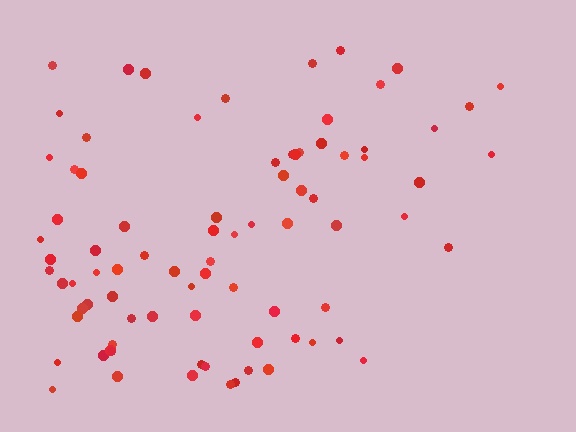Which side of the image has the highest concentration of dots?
The left.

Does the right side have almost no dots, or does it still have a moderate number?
Still a moderate number, just noticeably fewer than the left.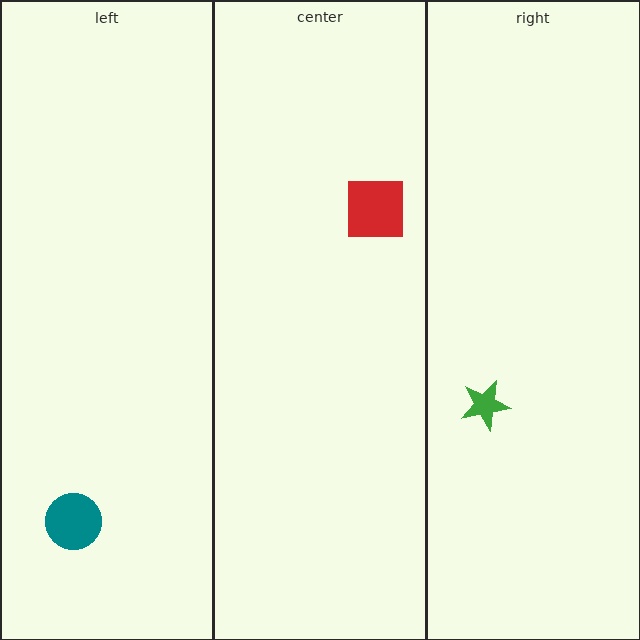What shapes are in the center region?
The red square.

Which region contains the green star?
The right region.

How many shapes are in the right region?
1.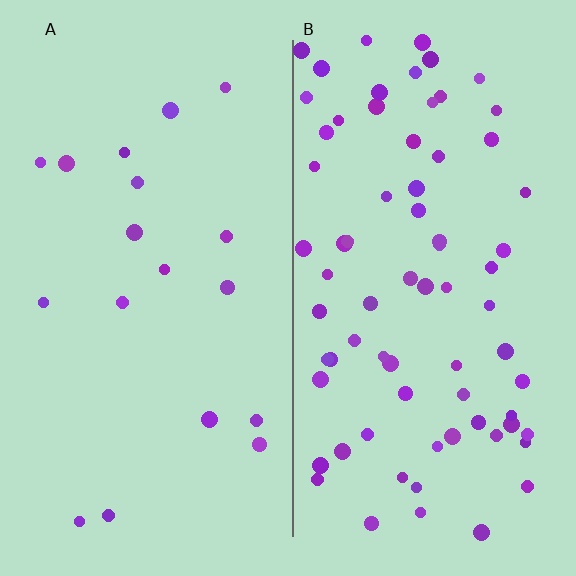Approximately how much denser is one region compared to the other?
Approximately 4.1× — region B over region A.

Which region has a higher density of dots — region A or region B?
B (the right).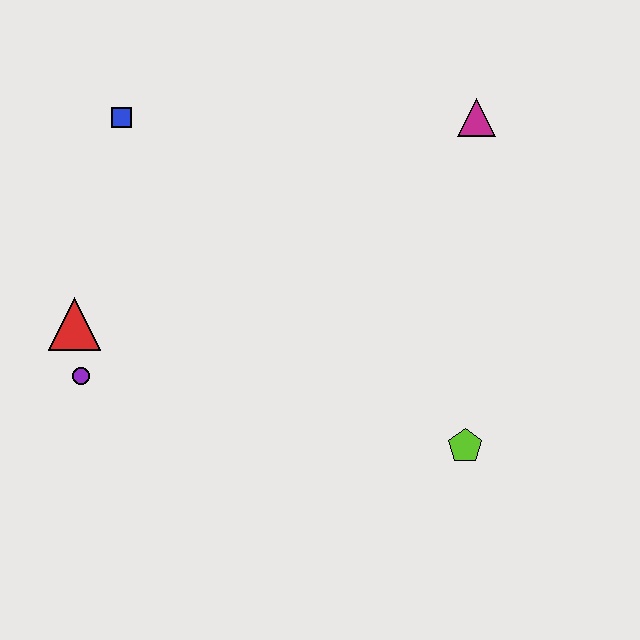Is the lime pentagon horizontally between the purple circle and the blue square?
No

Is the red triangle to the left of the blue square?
Yes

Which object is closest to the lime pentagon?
The magenta triangle is closest to the lime pentagon.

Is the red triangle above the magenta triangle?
No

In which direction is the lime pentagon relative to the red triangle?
The lime pentagon is to the right of the red triangle.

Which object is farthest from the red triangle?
The magenta triangle is farthest from the red triangle.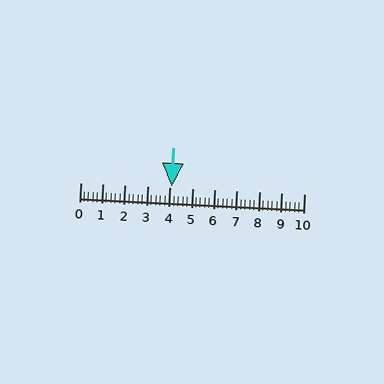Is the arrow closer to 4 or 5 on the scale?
The arrow is closer to 4.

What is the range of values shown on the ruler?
The ruler shows values from 0 to 10.